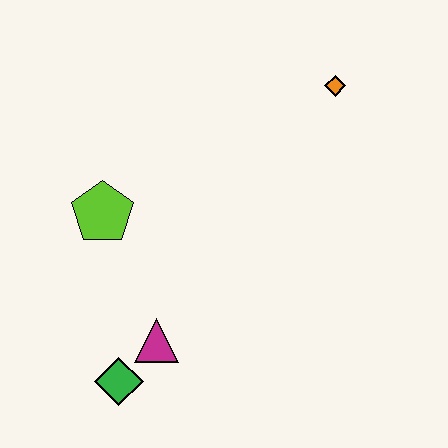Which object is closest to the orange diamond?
The lime pentagon is closest to the orange diamond.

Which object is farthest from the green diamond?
The orange diamond is farthest from the green diamond.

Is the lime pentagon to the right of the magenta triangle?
No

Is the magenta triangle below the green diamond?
No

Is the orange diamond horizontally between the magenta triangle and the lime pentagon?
No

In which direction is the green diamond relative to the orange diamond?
The green diamond is below the orange diamond.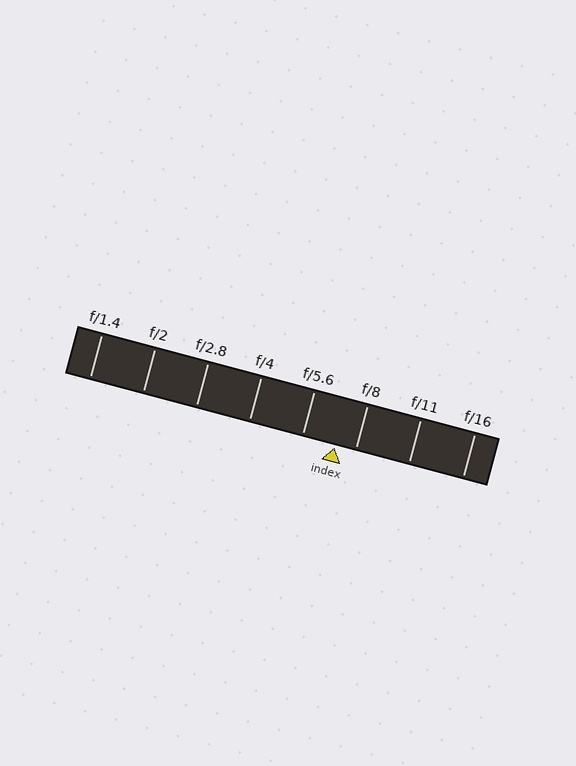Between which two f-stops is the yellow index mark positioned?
The index mark is between f/5.6 and f/8.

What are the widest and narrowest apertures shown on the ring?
The widest aperture shown is f/1.4 and the narrowest is f/16.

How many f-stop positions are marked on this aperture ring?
There are 8 f-stop positions marked.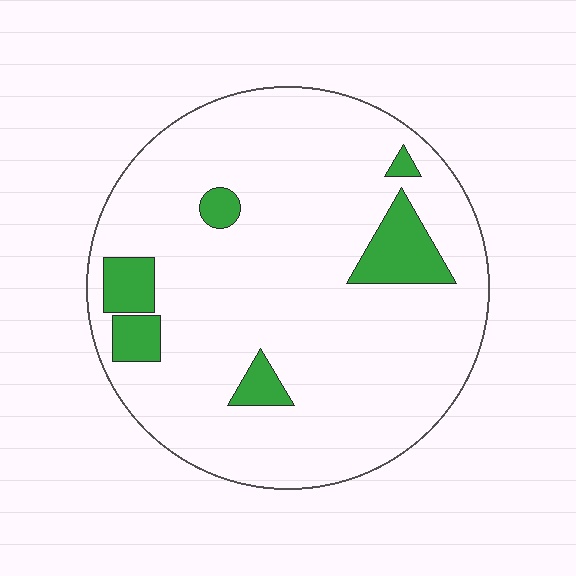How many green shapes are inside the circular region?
6.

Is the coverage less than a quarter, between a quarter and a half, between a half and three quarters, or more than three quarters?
Less than a quarter.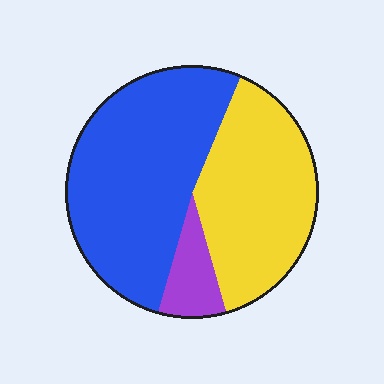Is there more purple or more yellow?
Yellow.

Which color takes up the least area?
Purple, at roughly 10%.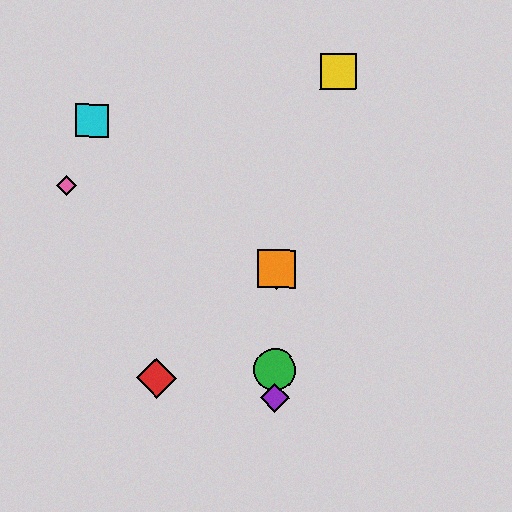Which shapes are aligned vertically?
The blue diamond, the green circle, the purple diamond, the orange square are aligned vertically.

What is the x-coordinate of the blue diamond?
The blue diamond is at x≈276.